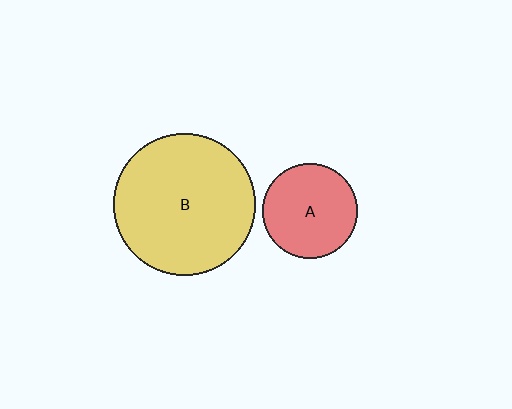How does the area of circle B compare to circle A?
Approximately 2.2 times.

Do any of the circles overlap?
No, none of the circles overlap.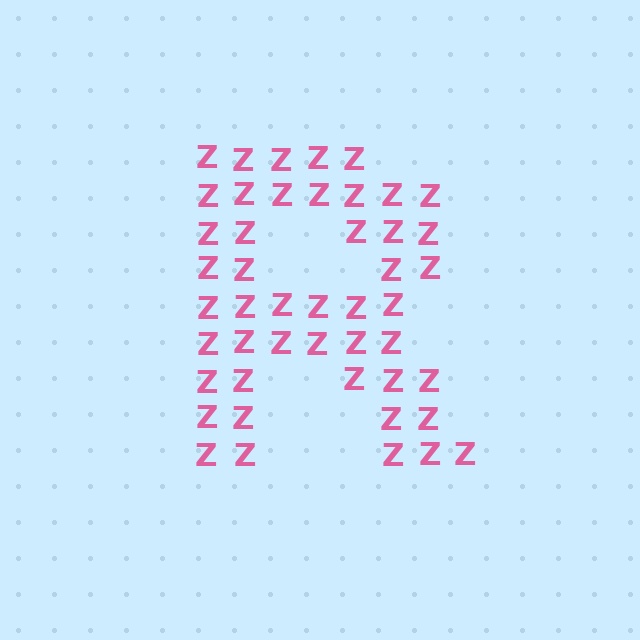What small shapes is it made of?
It is made of small letter Z's.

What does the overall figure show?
The overall figure shows the letter R.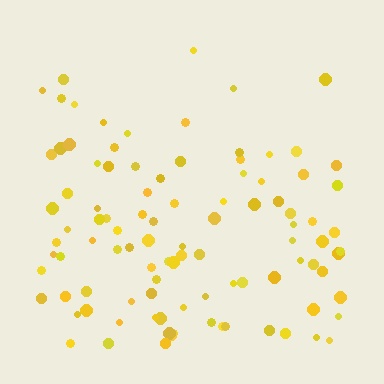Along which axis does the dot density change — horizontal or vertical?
Vertical.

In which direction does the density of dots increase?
From top to bottom, with the bottom side densest.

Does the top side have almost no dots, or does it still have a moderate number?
Still a moderate number, just noticeably fewer than the bottom.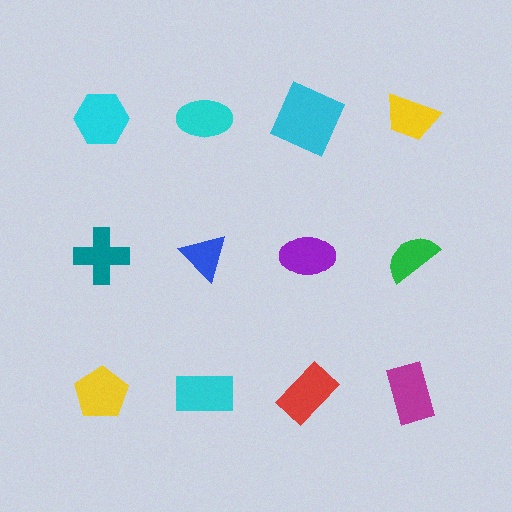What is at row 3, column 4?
A magenta rectangle.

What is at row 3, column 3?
A red rectangle.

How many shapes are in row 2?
4 shapes.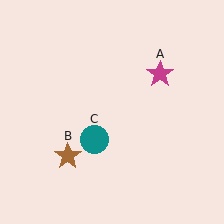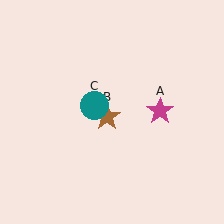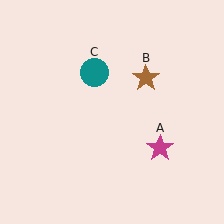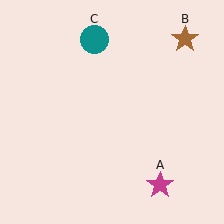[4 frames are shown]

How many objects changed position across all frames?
3 objects changed position: magenta star (object A), brown star (object B), teal circle (object C).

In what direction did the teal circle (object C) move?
The teal circle (object C) moved up.